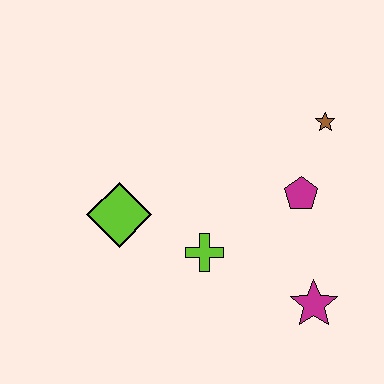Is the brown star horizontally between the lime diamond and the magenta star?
No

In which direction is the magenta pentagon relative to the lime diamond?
The magenta pentagon is to the right of the lime diamond.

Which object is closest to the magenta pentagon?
The brown star is closest to the magenta pentagon.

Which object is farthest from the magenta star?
The lime diamond is farthest from the magenta star.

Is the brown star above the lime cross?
Yes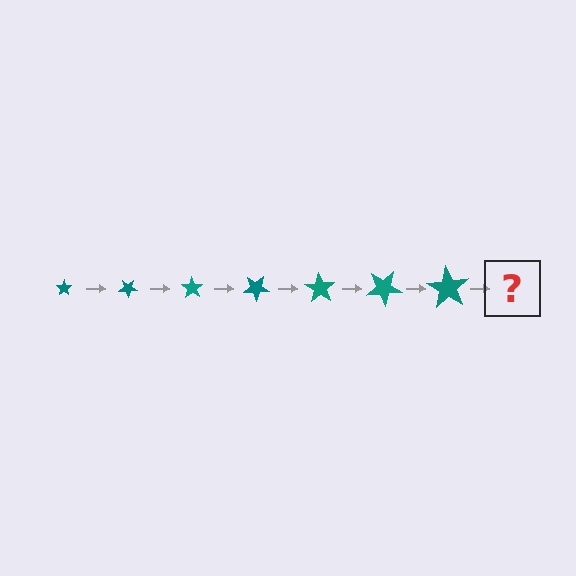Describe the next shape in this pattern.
It should be a star, larger than the previous one and rotated 245 degrees from the start.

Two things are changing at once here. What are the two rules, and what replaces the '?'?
The two rules are that the star grows larger each step and it rotates 35 degrees each step. The '?' should be a star, larger than the previous one and rotated 245 degrees from the start.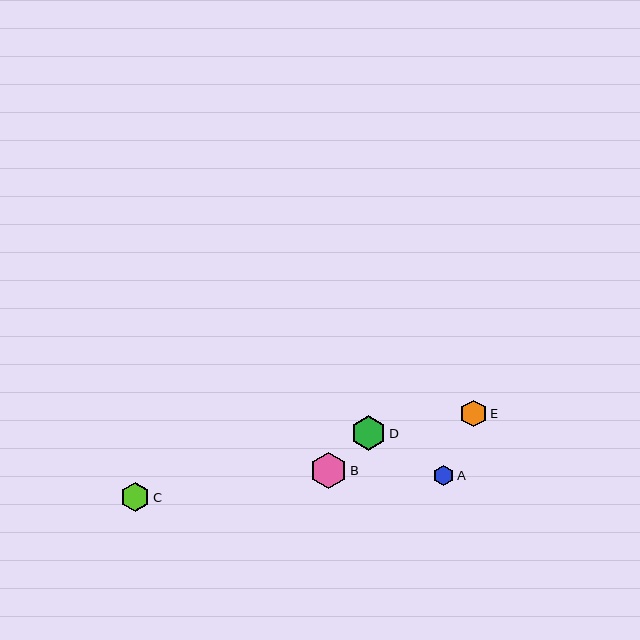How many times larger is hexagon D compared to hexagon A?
Hexagon D is approximately 1.7 times the size of hexagon A.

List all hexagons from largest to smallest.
From largest to smallest: B, D, C, E, A.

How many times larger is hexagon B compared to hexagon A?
Hexagon B is approximately 1.8 times the size of hexagon A.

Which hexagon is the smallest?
Hexagon A is the smallest with a size of approximately 20 pixels.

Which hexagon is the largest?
Hexagon B is the largest with a size of approximately 37 pixels.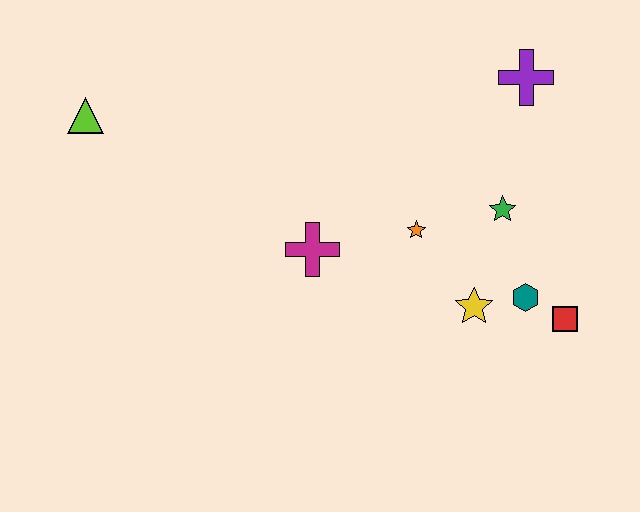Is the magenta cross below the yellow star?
No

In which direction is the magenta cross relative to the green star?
The magenta cross is to the left of the green star.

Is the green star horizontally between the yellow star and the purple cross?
Yes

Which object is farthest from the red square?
The lime triangle is farthest from the red square.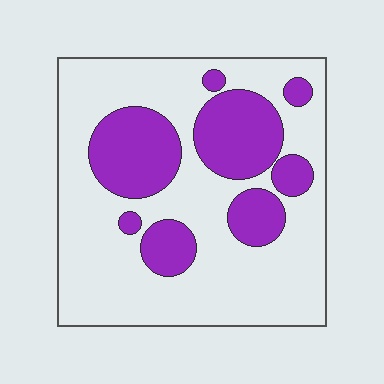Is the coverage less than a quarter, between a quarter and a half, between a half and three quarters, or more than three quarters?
Between a quarter and a half.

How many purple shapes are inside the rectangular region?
8.